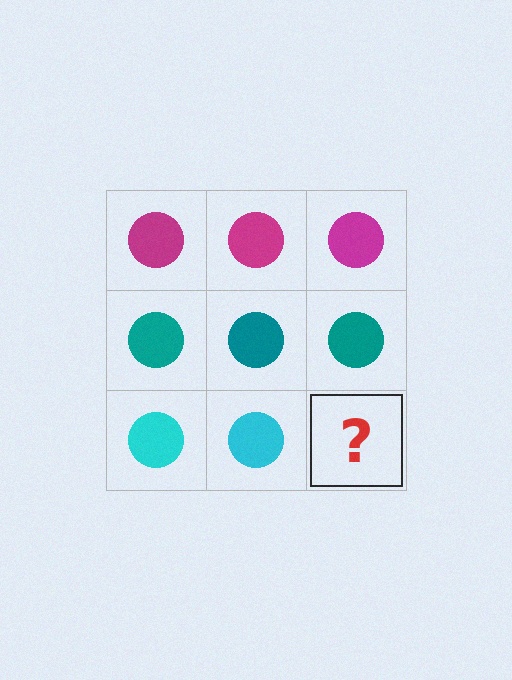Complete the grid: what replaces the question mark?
The question mark should be replaced with a cyan circle.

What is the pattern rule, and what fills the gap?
The rule is that each row has a consistent color. The gap should be filled with a cyan circle.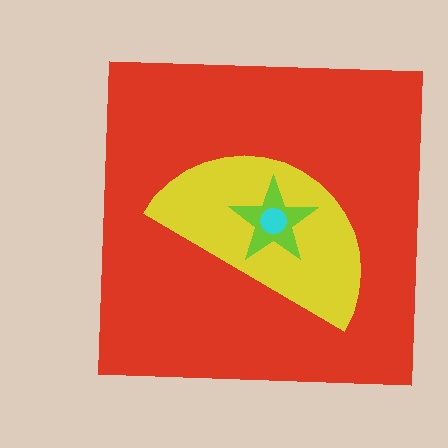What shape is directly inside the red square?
The yellow semicircle.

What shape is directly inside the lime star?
The cyan circle.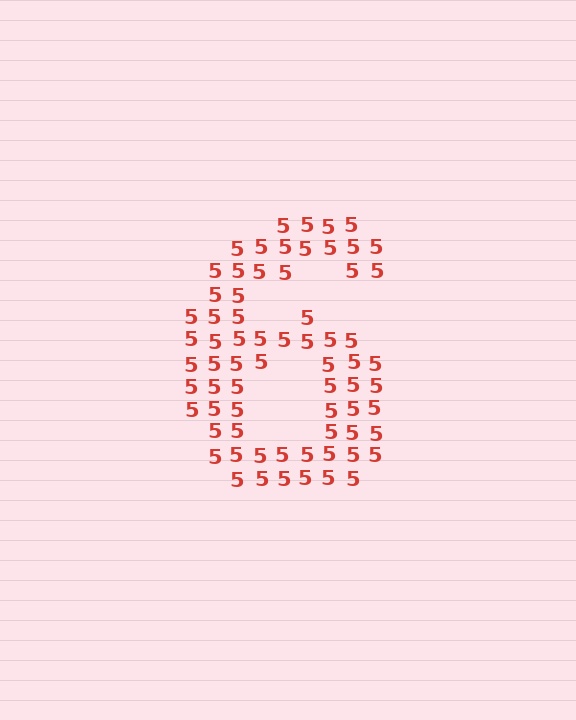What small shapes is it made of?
It is made of small digit 5's.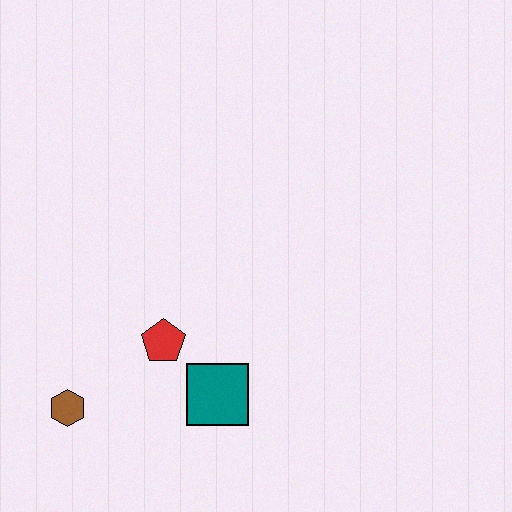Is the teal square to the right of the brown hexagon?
Yes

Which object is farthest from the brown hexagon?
The teal square is farthest from the brown hexagon.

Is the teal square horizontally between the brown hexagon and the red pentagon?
No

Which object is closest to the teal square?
The red pentagon is closest to the teal square.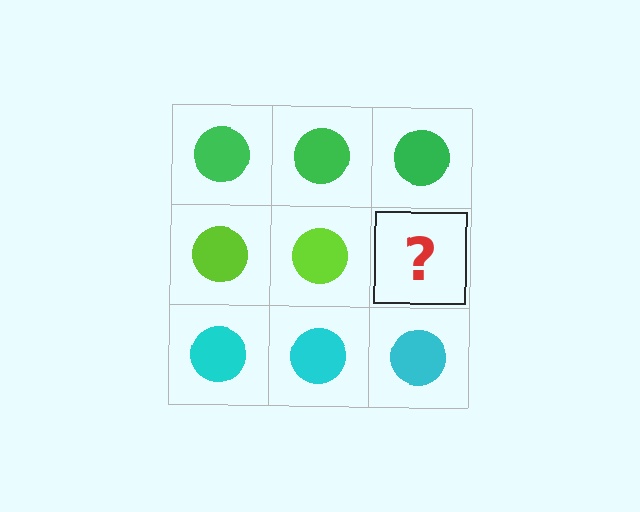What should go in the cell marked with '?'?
The missing cell should contain a lime circle.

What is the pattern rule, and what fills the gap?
The rule is that each row has a consistent color. The gap should be filled with a lime circle.